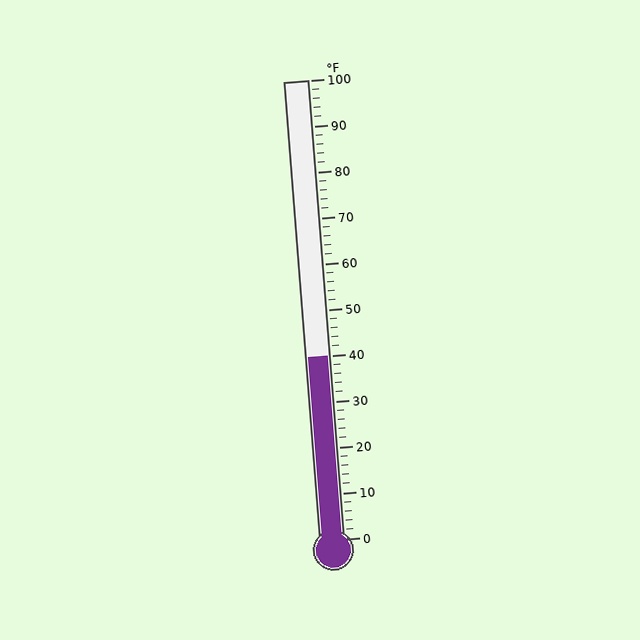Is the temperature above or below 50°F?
The temperature is below 50°F.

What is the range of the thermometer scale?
The thermometer scale ranges from 0°F to 100°F.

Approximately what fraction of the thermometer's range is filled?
The thermometer is filled to approximately 40% of its range.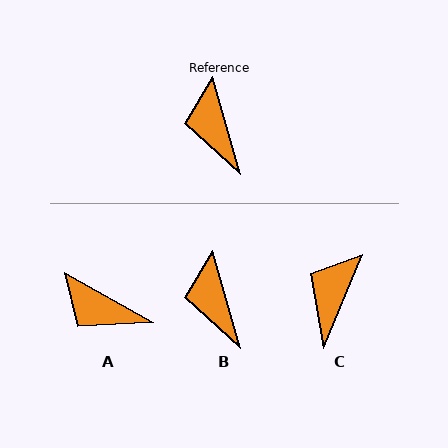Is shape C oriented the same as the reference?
No, it is off by about 39 degrees.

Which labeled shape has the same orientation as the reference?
B.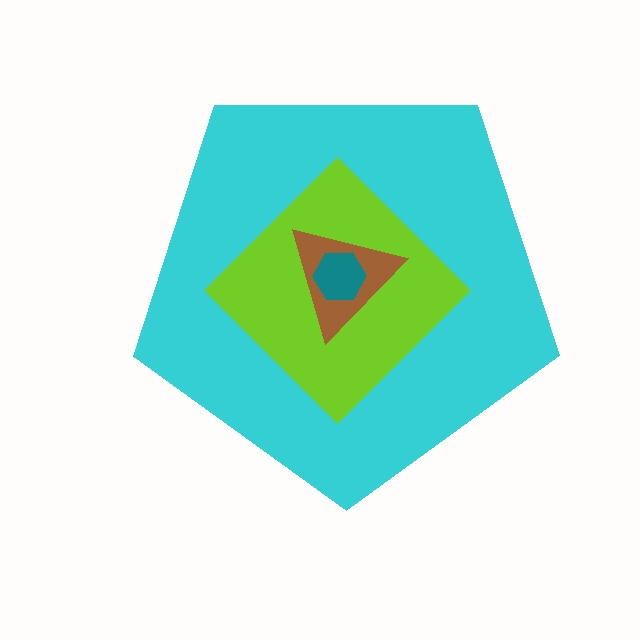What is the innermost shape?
The teal hexagon.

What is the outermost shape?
The cyan pentagon.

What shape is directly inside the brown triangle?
The teal hexagon.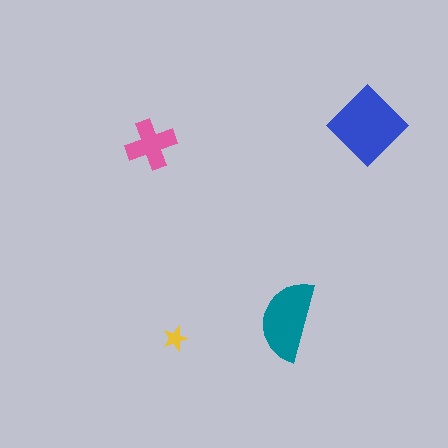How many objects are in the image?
There are 4 objects in the image.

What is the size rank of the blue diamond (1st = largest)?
1st.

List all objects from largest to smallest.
The blue diamond, the teal semicircle, the pink cross, the yellow star.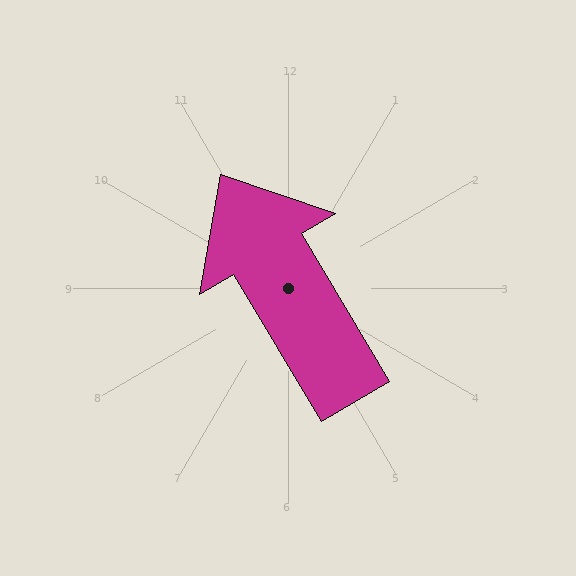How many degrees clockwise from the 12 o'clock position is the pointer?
Approximately 329 degrees.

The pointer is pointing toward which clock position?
Roughly 11 o'clock.